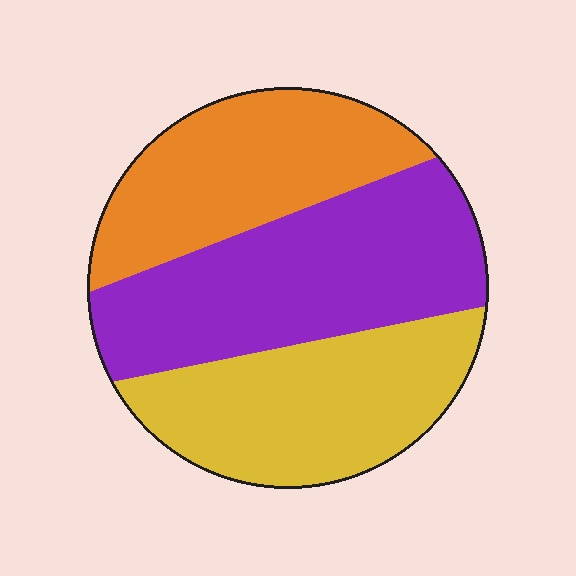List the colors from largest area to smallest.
From largest to smallest: purple, yellow, orange.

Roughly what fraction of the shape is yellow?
Yellow takes up about one third (1/3) of the shape.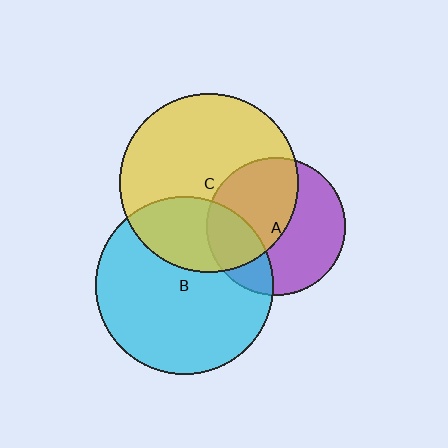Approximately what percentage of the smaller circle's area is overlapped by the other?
Approximately 50%.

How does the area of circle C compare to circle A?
Approximately 1.7 times.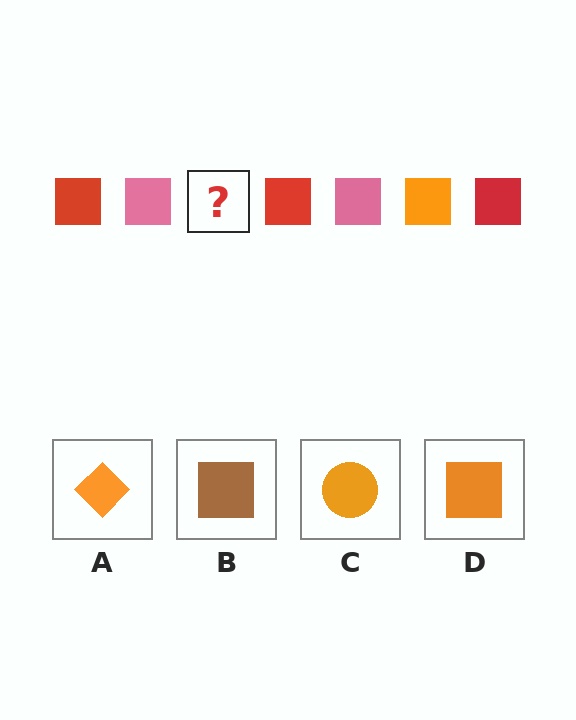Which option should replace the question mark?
Option D.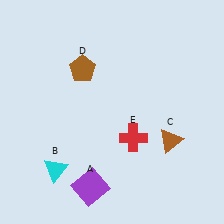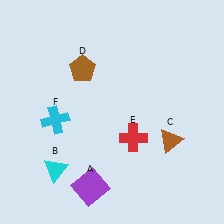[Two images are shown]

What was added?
A cyan cross (F) was added in Image 2.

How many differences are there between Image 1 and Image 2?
There is 1 difference between the two images.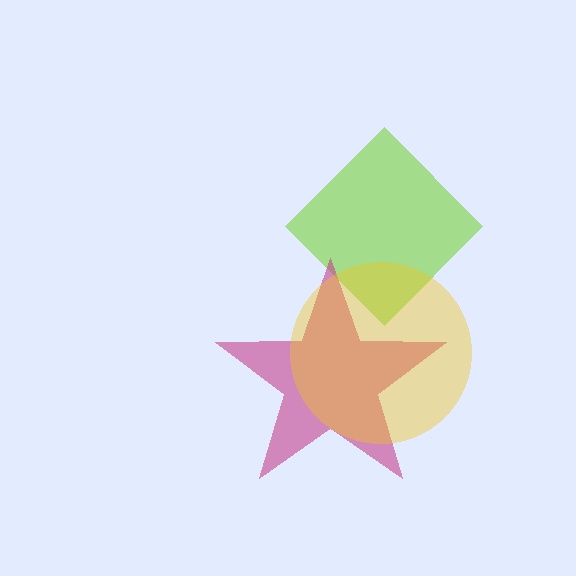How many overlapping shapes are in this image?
There are 3 overlapping shapes in the image.